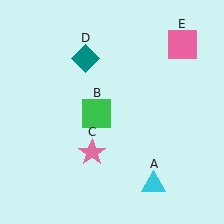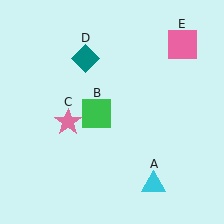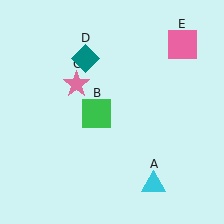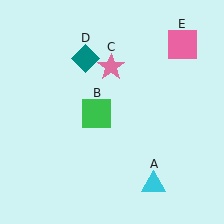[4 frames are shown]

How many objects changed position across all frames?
1 object changed position: pink star (object C).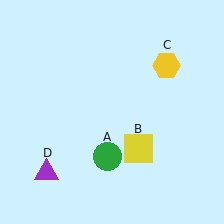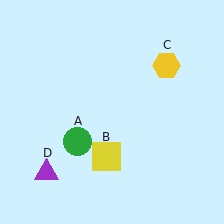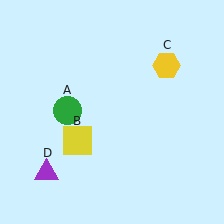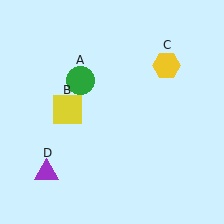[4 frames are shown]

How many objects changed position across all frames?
2 objects changed position: green circle (object A), yellow square (object B).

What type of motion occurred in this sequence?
The green circle (object A), yellow square (object B) rotated clockwise around the center of the scene.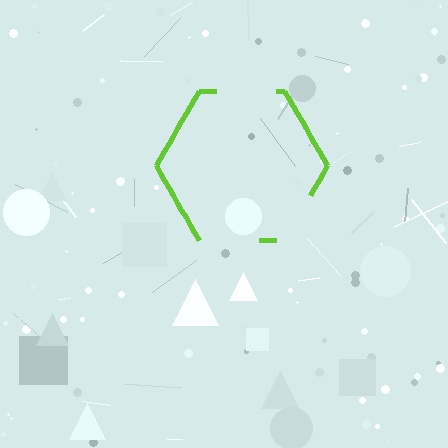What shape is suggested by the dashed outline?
The dashed outline suggests a hexagon.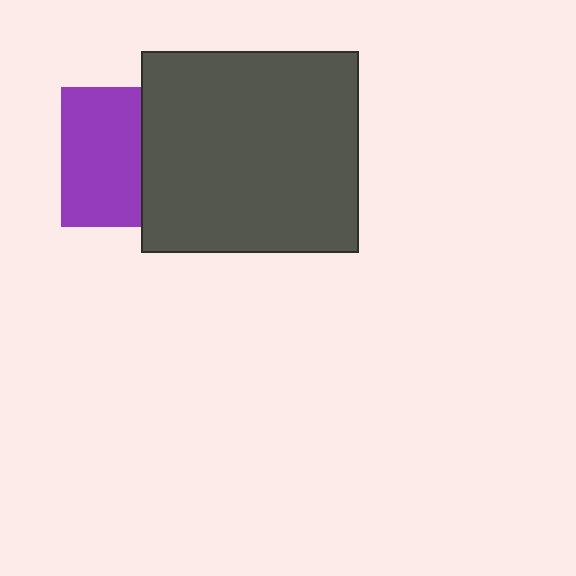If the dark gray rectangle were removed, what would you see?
You would see the complete purple square.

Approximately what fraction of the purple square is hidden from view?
Roughly 43% of the purple square is hidden behind the dark gray rectangle.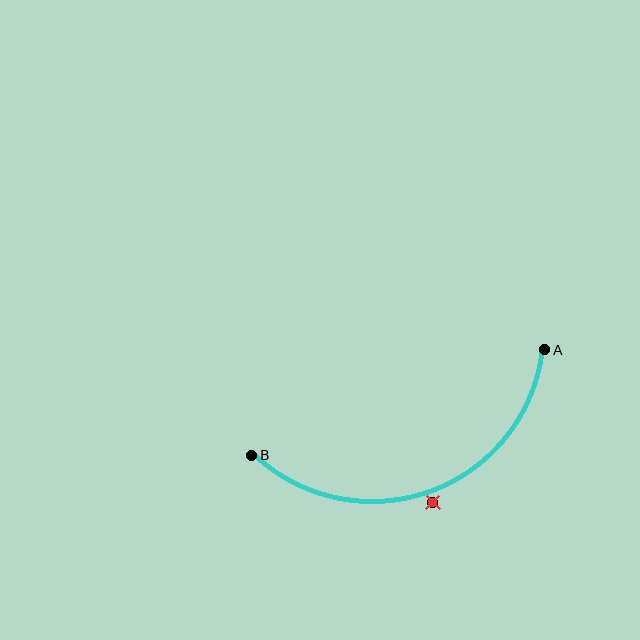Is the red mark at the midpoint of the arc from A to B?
No — the red mark does not lie on the arc at all. It sits slightly outside the curve.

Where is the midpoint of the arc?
The arc midpoint is the point on the curve farthest from the straight line joining A and B. It sits below that line.